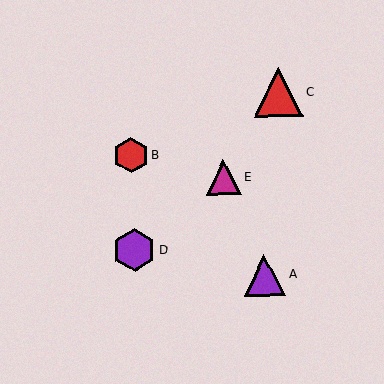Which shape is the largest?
The red triangle (labeled C) is the largest.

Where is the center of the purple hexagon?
The center of the purple hexagon is at (134, 250).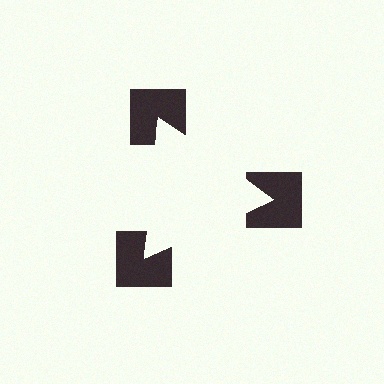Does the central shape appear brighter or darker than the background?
It typically appears slightly brighter than the background, even though no actual brightness change is drawn.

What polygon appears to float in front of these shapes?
An illusory triangle — its edges are inferred from the aligned wedge cuts in the notched squares, not physically drawn.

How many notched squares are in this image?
There are 3 — one at each vertex of the illusory triangle.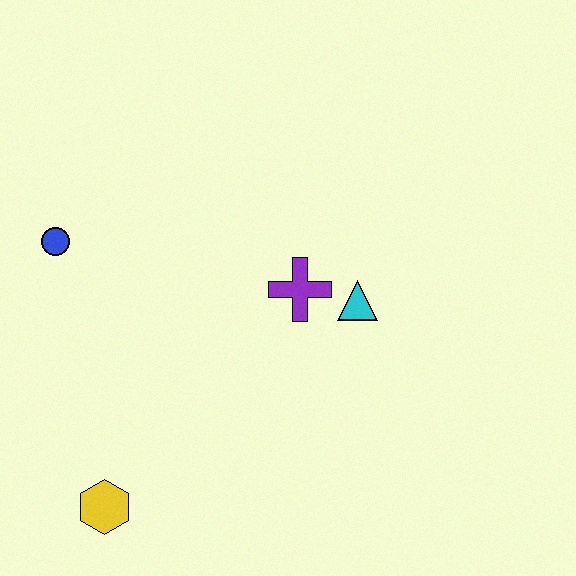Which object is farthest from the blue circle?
The cyan triangle is farthest from the blue circle.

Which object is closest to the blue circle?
The purple cross is closest to the blue circle.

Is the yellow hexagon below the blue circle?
Yes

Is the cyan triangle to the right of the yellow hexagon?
Yes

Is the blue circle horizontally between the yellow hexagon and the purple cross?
No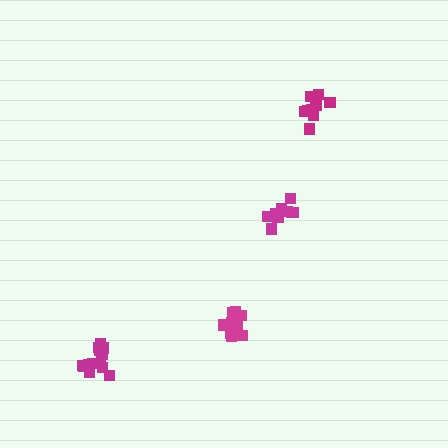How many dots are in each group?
Group 1: 15 dots, Group 2: 11 dots, Group 3: 15 dots, Group 4: 9 dots (50 total).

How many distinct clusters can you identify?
There are 4 distinct clusters.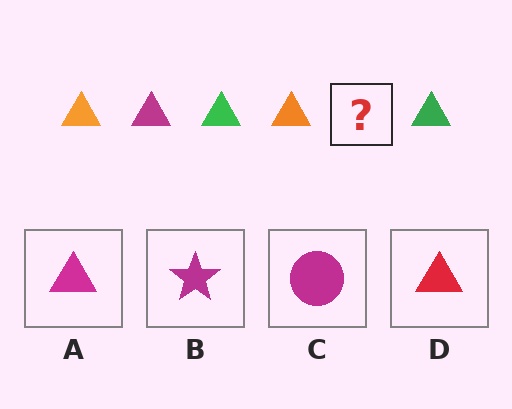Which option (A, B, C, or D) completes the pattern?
A.